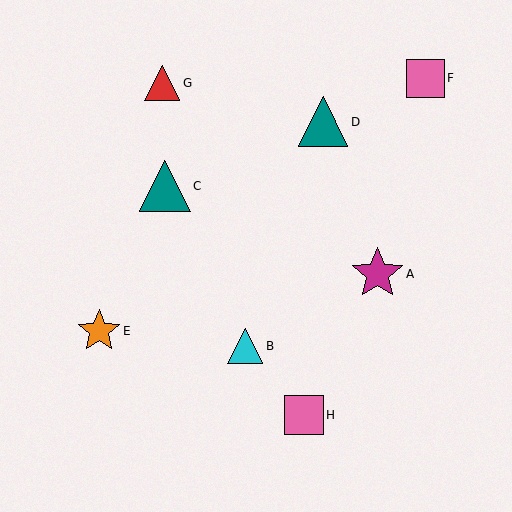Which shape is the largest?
The magenta star (labeled A) is the largest.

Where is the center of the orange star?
The center of the orange star is at (99, 331).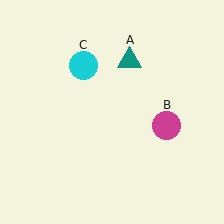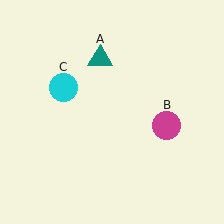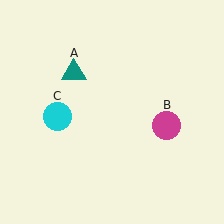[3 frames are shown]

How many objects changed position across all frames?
2 objects changed position: teal triangle (object A), cyan circle (object C).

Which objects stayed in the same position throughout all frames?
Magenta circle (object B) remained stationary.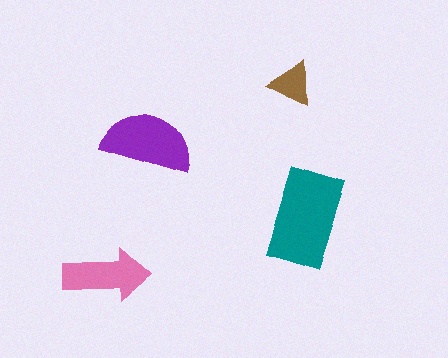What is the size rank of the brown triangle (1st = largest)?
4th.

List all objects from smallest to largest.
The brown triangle, the pink arrow, the purple semicircle, the teal rectangle.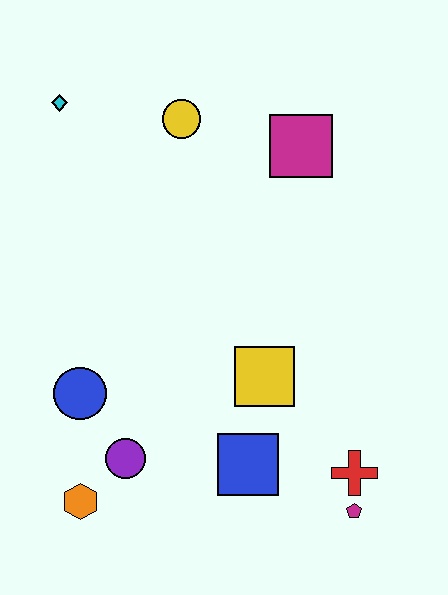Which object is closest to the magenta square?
The yellow circle is closest to the magenta square.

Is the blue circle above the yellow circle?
No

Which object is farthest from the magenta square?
The orange hexagon is farthest from the magenta square.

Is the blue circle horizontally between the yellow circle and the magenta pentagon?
No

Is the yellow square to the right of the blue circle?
Yes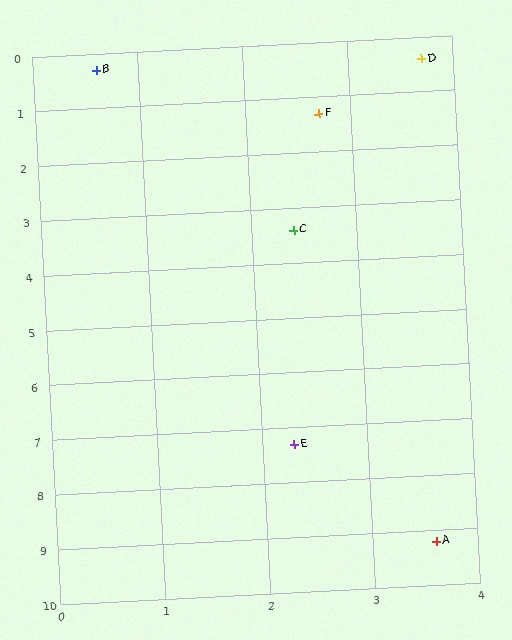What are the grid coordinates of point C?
Point C is at approximately (2.4, 3.4).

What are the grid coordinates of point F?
Point F is at approximately (2.7, 1.3).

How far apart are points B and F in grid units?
Points B and F are about 2.3 grid units apart.